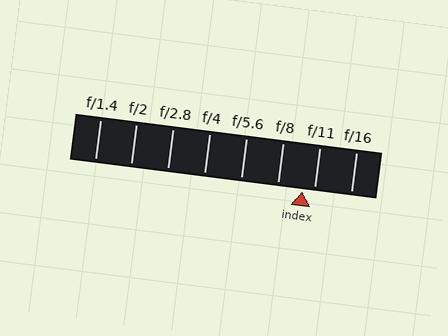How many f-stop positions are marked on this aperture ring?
There are 8 f-stop positions marked.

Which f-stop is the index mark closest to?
The index mark is closest to f/11.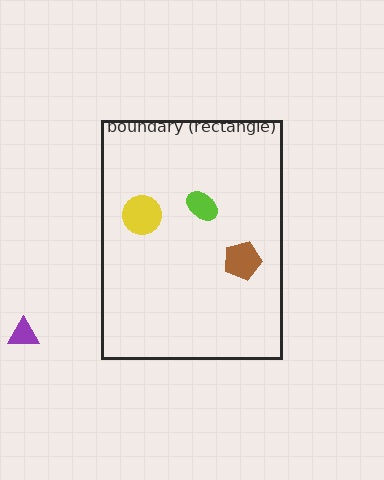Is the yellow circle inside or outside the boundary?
Inside.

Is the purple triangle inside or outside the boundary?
Outside.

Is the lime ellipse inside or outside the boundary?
Inside.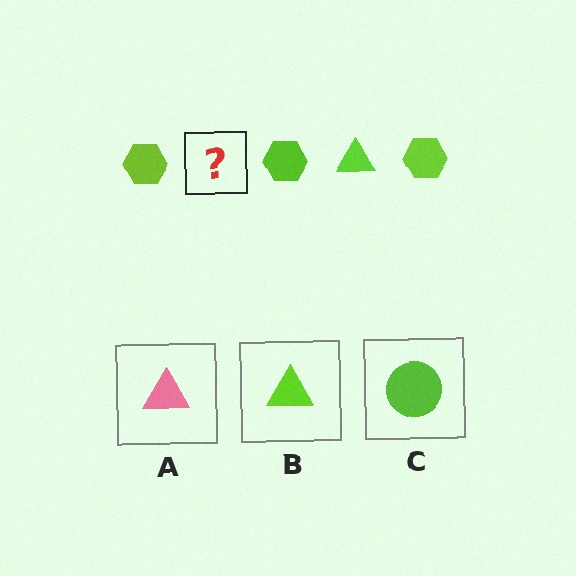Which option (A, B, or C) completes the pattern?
B.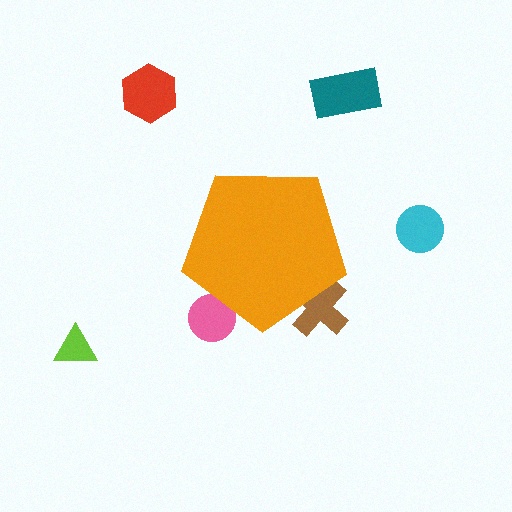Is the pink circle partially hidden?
Yes, the pink circle is partially hidden behind the orange pentagon.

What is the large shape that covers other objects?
An orange pentagon.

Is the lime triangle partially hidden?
No, the lime triangle is fully visible.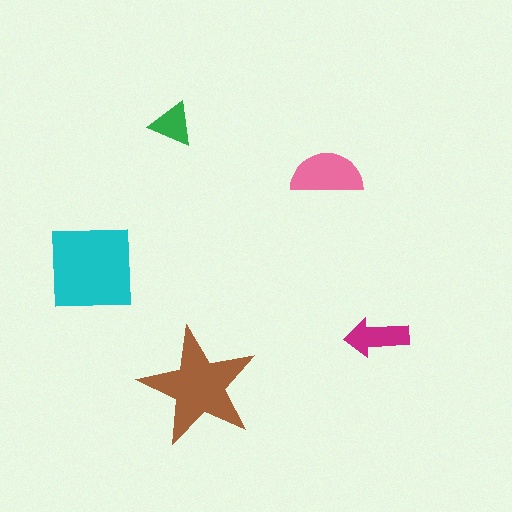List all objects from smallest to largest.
The green triangle, the magenta arrow, the pink semicircle, the brown star, the cyan square.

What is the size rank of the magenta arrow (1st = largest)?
4th.